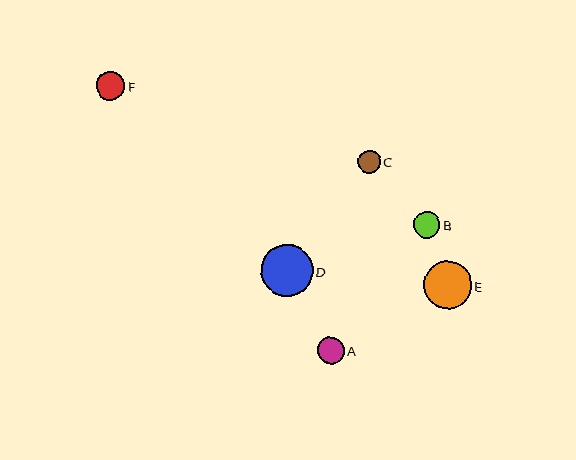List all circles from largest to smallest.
From largest to smallest: D, E, F, A, B, C.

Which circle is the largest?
Circle D is the largest with a size of approximately 52 pixels.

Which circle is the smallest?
Circle C is the smallest with a size of approximately 23 pixels.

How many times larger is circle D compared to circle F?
Circle D is approximately 1.8 times the size of circle F.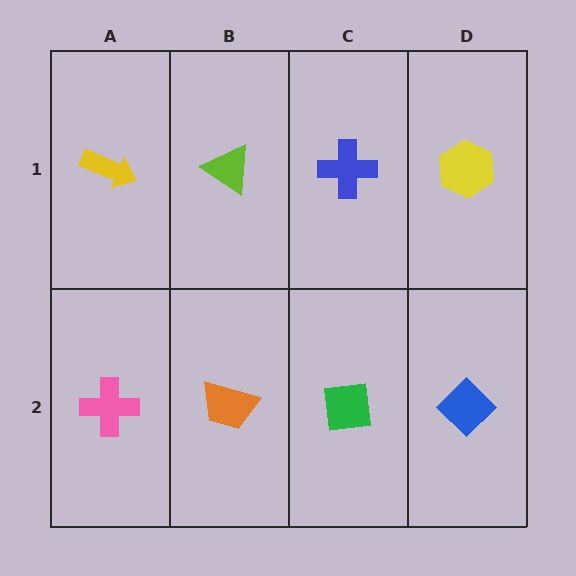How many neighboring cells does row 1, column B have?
3.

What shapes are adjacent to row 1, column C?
A green square (row 2, column C), a lime triangle (row 1, column B), a yellow hexagon (row 1, column D).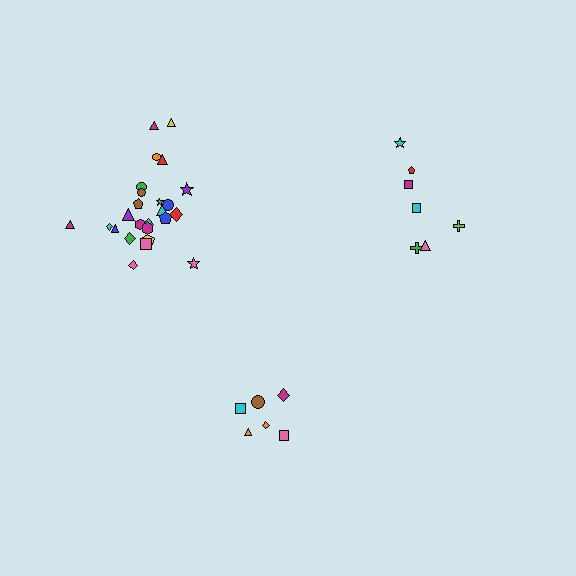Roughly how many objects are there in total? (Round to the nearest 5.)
Roughly 40 objects in total.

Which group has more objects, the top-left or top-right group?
The top-left group.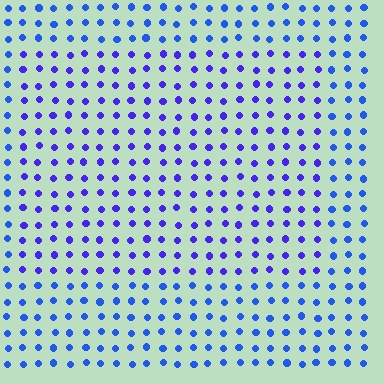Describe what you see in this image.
The image is filled with small blue elements in a uniform arrangement. A rectangle-shaped region is visible where the elements are tinted to a slightly different hue, forming a subtle color boundary.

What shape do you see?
I see a rectangle.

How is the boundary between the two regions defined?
The boundary is defined purely by a slight shift in hue (about 27 degrees). Spacing, size, and orientation are identical on both sides.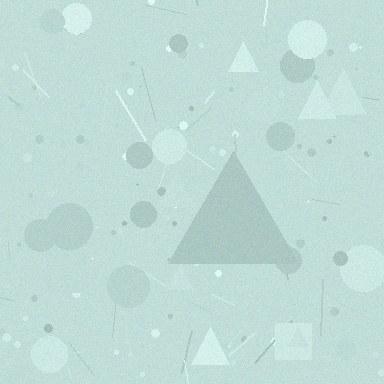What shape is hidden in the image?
A triangle is hidden in the image.